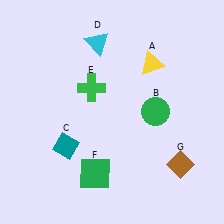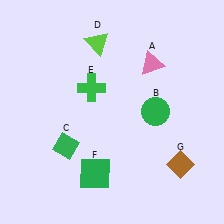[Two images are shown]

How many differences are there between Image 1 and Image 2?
There are 3 differences between the two images.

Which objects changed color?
A changed from yellow to pink. C changed from teal to green. D changed from cyan to lime.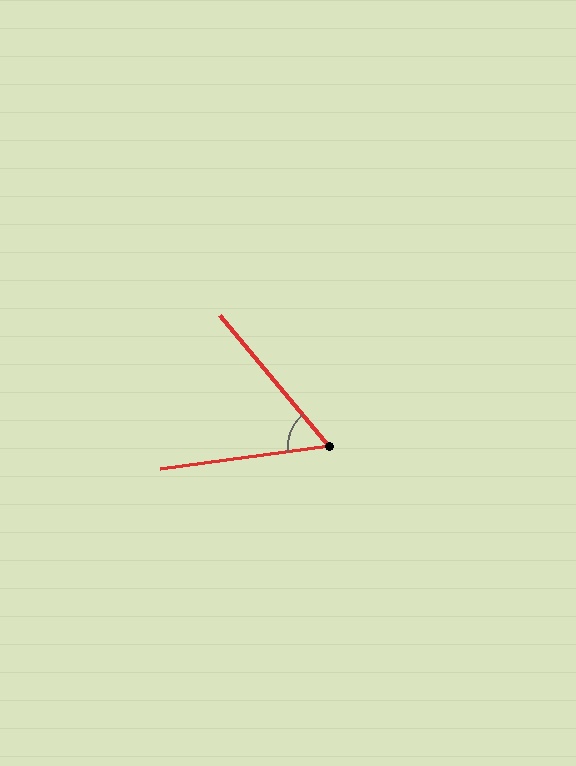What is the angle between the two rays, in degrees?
Approximately 58 degrees.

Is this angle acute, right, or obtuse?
It is acute.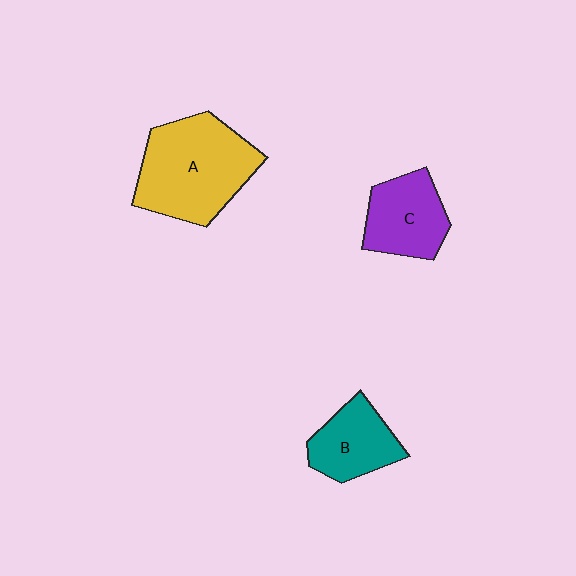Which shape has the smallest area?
Shape B (teal).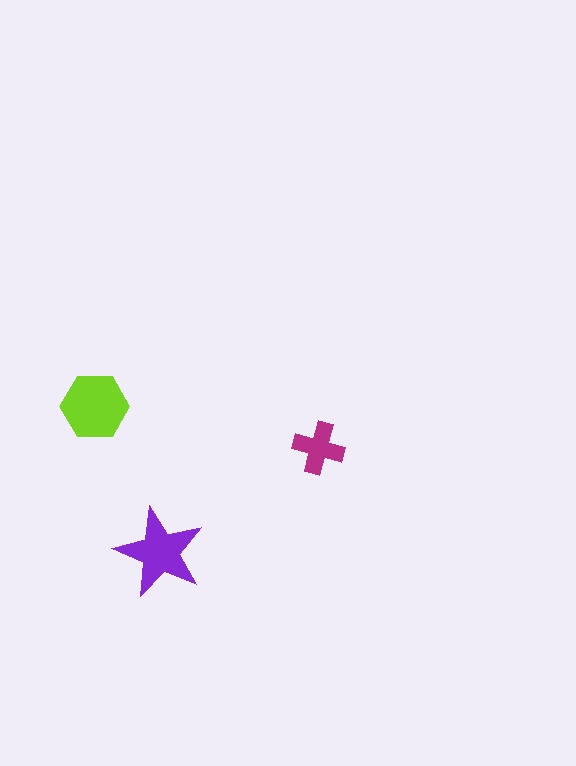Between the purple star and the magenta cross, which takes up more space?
The purple star.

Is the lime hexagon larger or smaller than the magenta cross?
Larger.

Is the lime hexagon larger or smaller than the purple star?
Larger.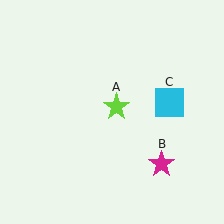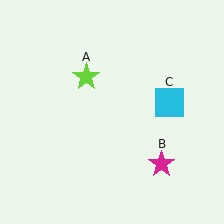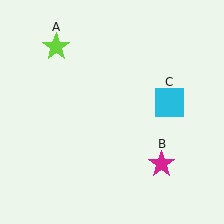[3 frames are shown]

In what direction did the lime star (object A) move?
The lime star (object A) moved up and to the left.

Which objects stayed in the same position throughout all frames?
Magenta star (object B) and cyan square (object C) remained stationary.